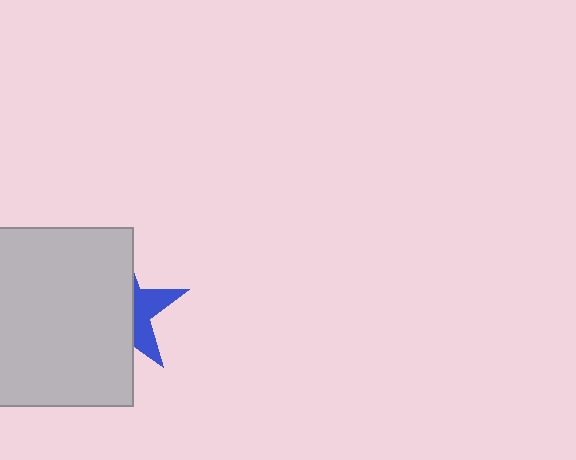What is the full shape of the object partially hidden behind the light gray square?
The partially hidden object is a blue star.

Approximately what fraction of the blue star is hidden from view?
Roughly 66% of the blue star is hidden behind the light gray square.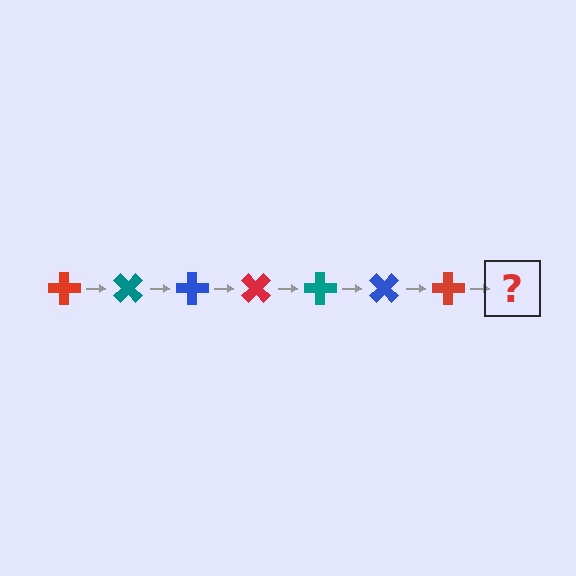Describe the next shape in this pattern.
It should be a teal cross, rotated 315 degrees from the start.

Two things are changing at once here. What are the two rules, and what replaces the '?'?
The two rules are that it rotates 45 degrees each step and the color cycles through red, teal, and blue. The '?' should be a teal cross, rotated 315 degrees from the start.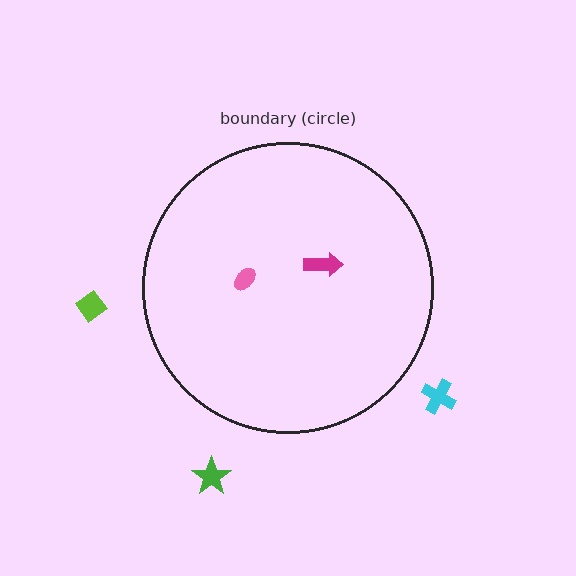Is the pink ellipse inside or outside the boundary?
Inside.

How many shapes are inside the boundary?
2 inside, 3 outside.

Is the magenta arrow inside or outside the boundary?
Inside.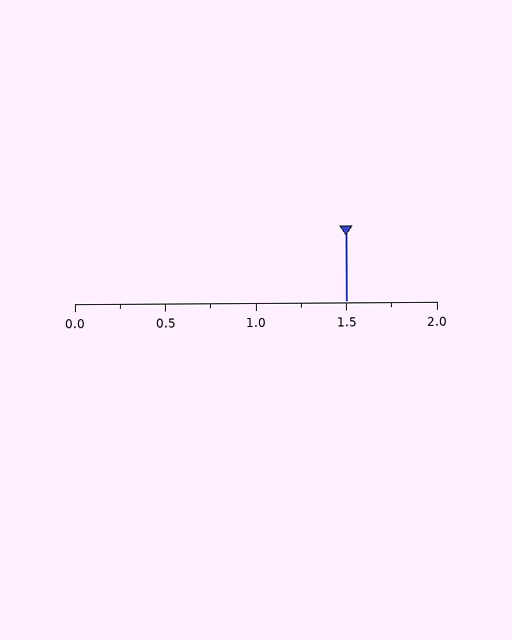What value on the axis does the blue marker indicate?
The marker indicates approximately 1.5.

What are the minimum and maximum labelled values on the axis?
The axis runs from 0.0 to 2.0.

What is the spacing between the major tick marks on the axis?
The major ticks are spaced 0.5 apart.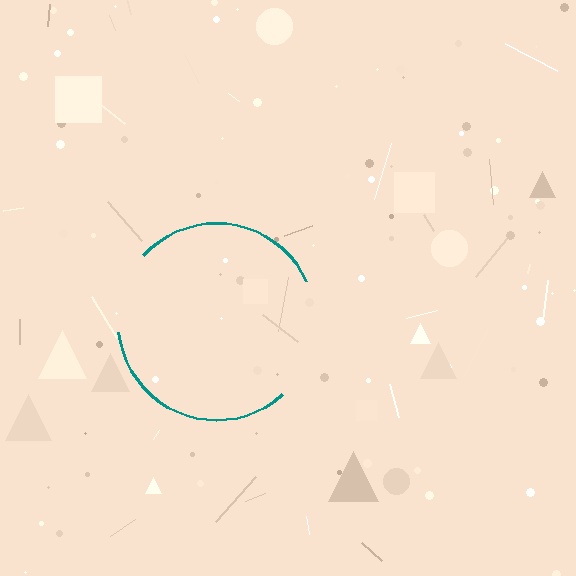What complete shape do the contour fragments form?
The contour fragments form a circle.